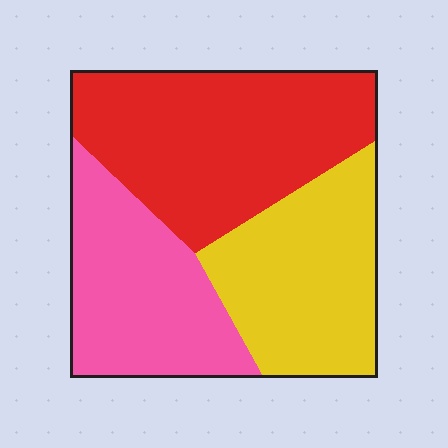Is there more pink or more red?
Red.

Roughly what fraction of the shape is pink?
Pink covers roughly 30% of the shape.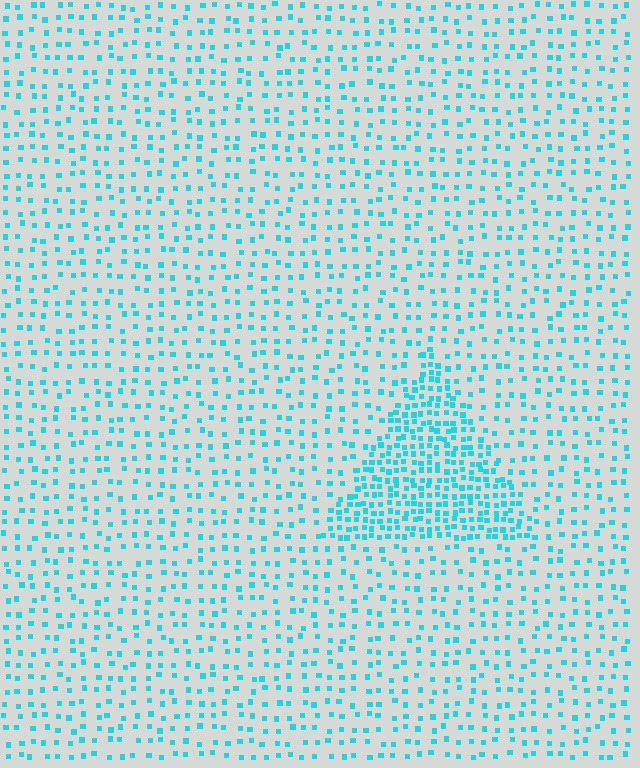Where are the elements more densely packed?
The elements are more densely packed inside the triangle boundary.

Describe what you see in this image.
The image contains small cyan elements arranged at two different densities. A triangle-shaped region is visible where the elements are more densely packed than the surrounding area.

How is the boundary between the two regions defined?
The boundary is defined by a change in element density (approximately 2.5x ratio). All elements are the same color, size, and shape.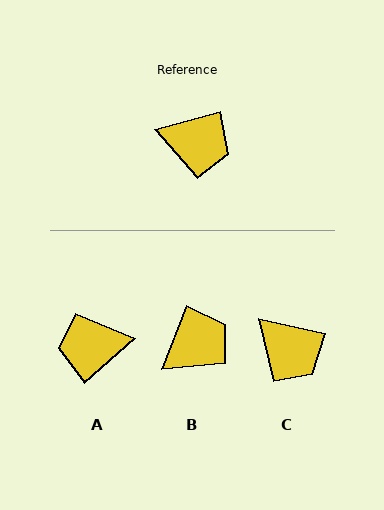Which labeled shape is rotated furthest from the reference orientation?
A, about 154 degrees away.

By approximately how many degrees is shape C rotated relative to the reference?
Approximately 28 degrees clockwise.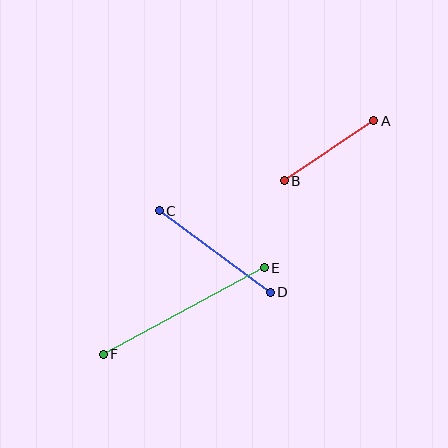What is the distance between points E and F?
The distance is approximately 183 pixels.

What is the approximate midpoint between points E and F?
The midpoint is at approximately (184, 311) pixels.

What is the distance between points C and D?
The distance is approximately 138 pixels.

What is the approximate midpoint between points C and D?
The midpoint is at approximately (215, 251) pixels.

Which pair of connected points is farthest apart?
Points E and F are farthest apart.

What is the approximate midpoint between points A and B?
The midpoint is at approximately (329, 151) pixels.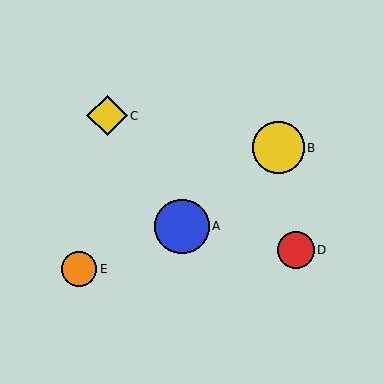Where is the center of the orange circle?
The center of the orange circle is at (79, 269).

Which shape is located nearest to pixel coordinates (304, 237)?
The red circle (labeled D) at (296, 250) is nearest to that location.